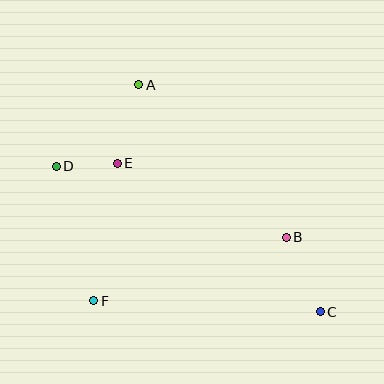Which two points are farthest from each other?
Points C and D are farthest from each other.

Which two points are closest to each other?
Points D and E are closest to each other.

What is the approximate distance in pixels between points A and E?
The distance between A and E is approximately 82 pixels.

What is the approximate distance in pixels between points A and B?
The distance between A and B is approximately 212 pixels.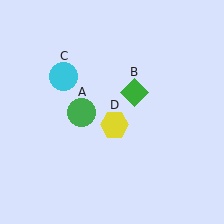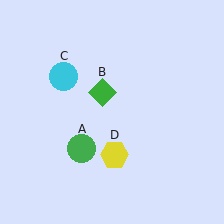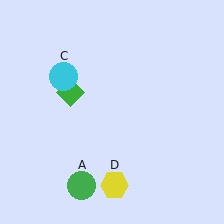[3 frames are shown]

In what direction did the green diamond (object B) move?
The green diamond (object B) moved left.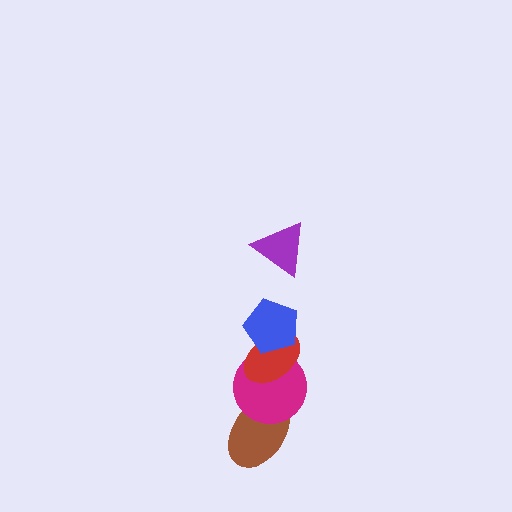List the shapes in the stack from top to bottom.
From top to bottom: the purple triangle, the blue pentagon, the red ellipse, the magenta circle, the brown ellipse.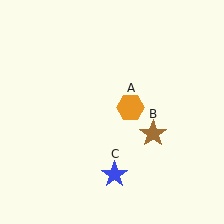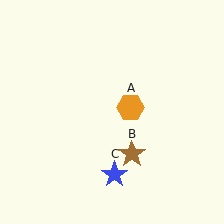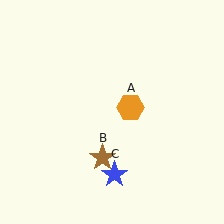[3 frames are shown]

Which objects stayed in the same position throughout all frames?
Orange hexagon (object A) and blue star (object C) remained stationary.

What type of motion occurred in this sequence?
The brown star (object B) rotated clockwise around the center of the scene.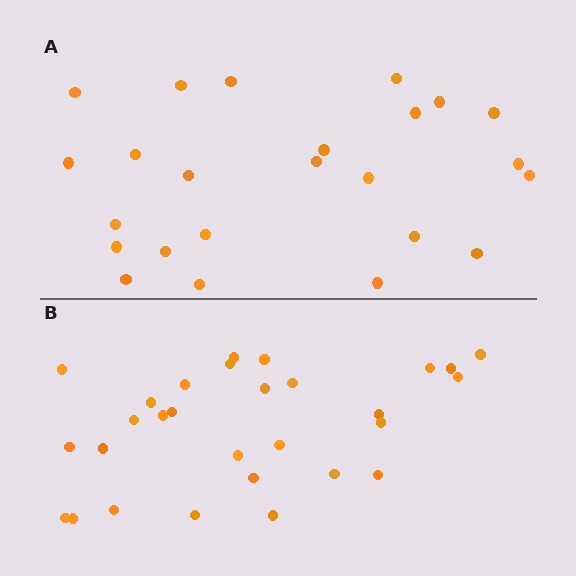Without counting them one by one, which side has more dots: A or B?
Region B (the bottom region) has more dots.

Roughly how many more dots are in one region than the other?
Region B has about 5 more dots than region A.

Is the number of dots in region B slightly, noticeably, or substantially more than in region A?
Region B has only slightly more — the two regions are fairly close. The ratio is roughly 1.2 to 1.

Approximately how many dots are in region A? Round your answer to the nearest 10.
About 20 dots. (The exact count is 24, which rounds to 20.)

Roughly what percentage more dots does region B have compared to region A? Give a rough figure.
About 20% more.